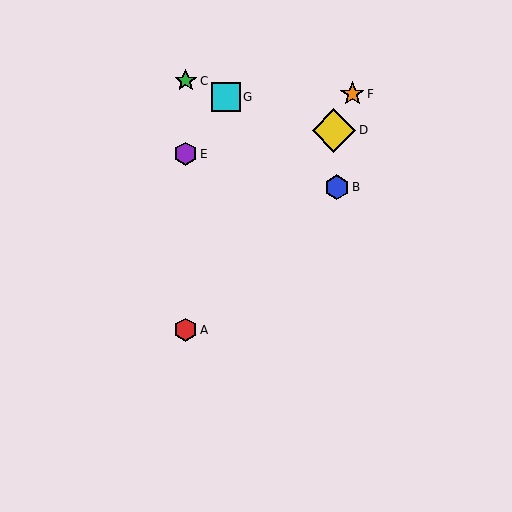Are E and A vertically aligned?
Yes, both are at x≈186.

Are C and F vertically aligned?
No, C is at x≈186 and F is at x≈352.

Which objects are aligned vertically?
Objects A, C, E are aligned vertically.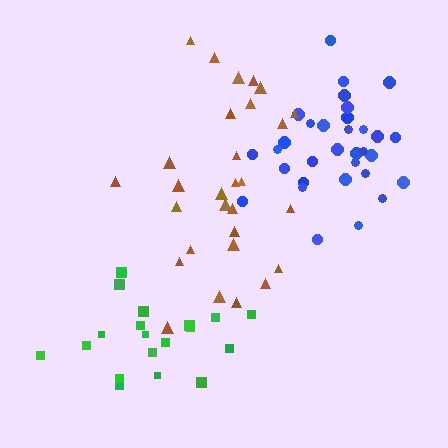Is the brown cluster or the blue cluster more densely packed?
Blue.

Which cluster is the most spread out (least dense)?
Green.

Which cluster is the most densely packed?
Blue.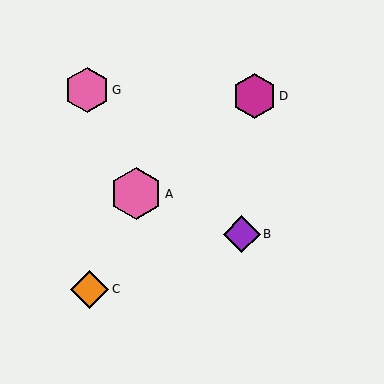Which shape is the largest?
The pink hexagon (labeled A) is the largest.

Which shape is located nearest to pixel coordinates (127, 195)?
The pink hexagon (labeled A) at (136, 194) is nearest to that location.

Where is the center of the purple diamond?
The center of the purple diamond is at (242, 234).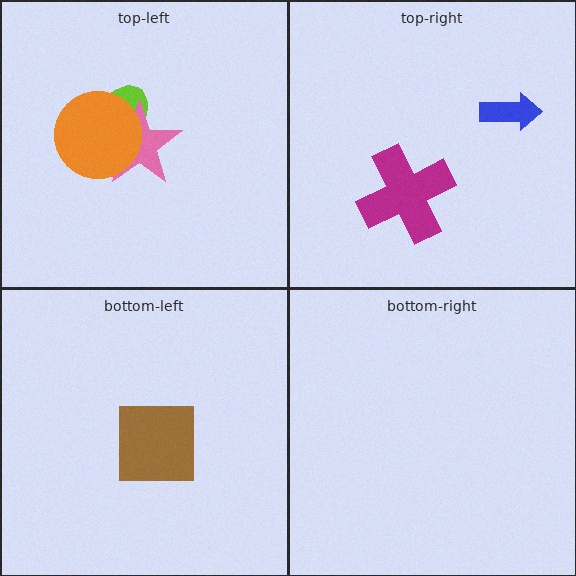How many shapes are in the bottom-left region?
1.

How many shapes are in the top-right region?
2.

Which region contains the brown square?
The bottom-left region.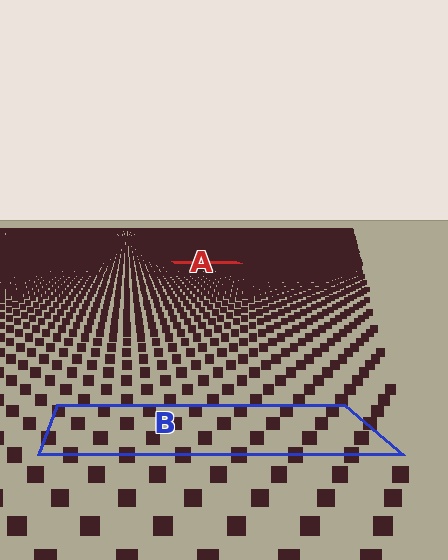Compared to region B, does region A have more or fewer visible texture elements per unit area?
Region A has more texture elements per unit area — they are packed more densely because it is farther away.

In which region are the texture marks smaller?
The texture marks are smaller in region A, because it is farther away.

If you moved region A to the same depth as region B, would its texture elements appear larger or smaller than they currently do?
They would appear larger. At a closer depth, the same texture elements are projected at a bigger on-screen size.